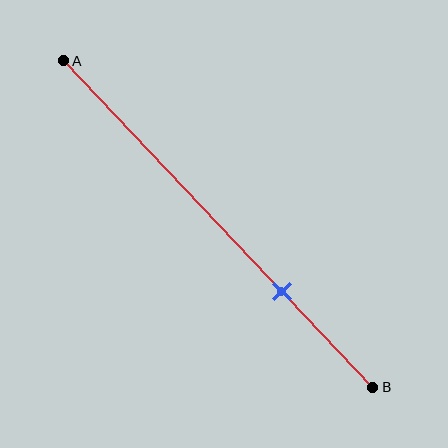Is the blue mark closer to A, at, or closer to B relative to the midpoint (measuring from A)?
The blue mark is closer to point B than the midpoint of segment AB.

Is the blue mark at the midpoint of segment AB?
No, the mark is at about 70% from A, not at the 50% midpoint.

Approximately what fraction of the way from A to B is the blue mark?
The blue mark is approximately 70% of the way from A to B.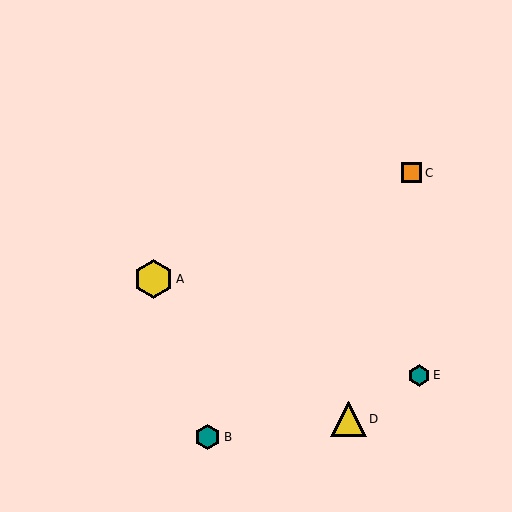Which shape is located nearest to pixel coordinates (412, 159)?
The orange square (labeled C) at (412, 173) is nearest to that location.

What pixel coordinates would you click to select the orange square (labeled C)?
Click at (412, 173) to select the orange square C.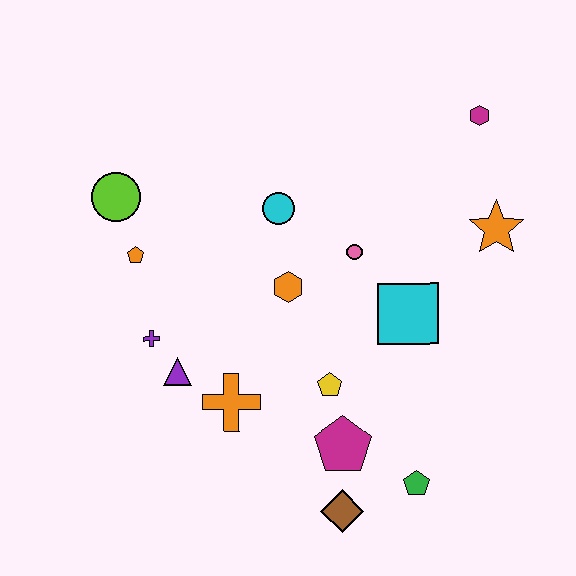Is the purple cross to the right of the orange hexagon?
No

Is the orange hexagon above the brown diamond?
Yes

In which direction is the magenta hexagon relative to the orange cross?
The magenta hexagon is above the orange cross.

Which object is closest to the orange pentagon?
The lime circle is closest to the orange pentagon.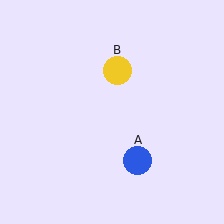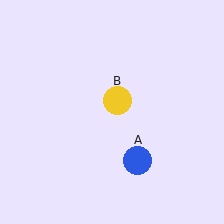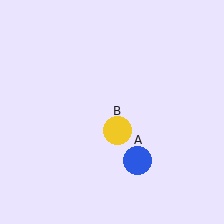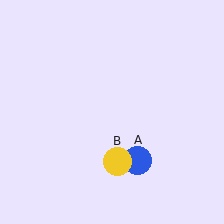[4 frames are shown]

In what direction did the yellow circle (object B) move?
The yellow circle (object B) moved down.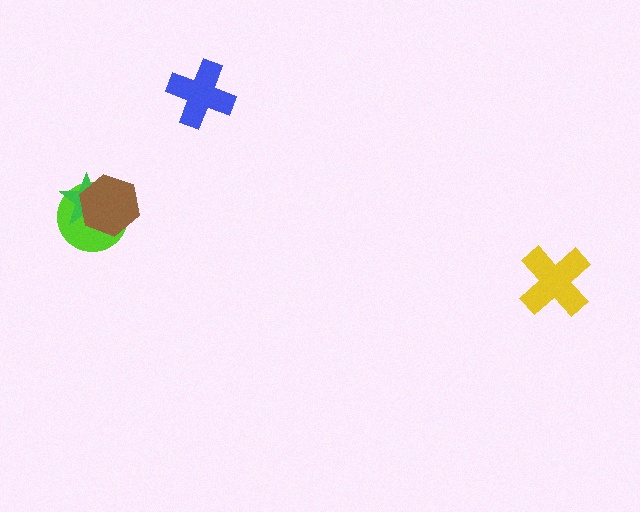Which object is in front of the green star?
The brown hexagon is in front of the green star.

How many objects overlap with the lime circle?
2 objects overlap with the lime circle.